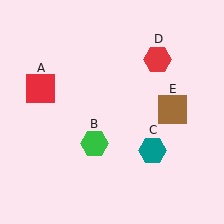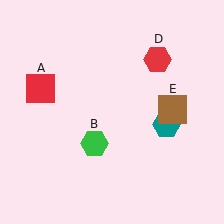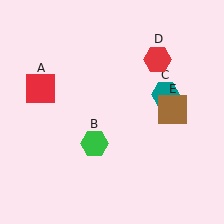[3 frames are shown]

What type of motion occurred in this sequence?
The teal hexagon (object C) rotated counterclockwise around the center of the scene.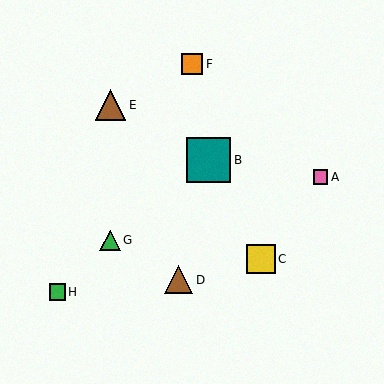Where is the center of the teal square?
The center of the teal square is at (208, 160).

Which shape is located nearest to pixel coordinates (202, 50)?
The orange square (labeled F) at (192, 64) is nearest to that location.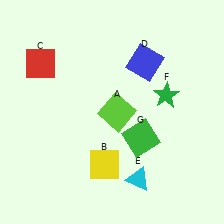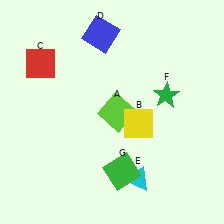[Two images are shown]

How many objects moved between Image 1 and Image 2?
3 objects moved between the two images.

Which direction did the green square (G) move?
The green square (G) moved down.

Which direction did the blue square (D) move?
The blue square (D) moved left.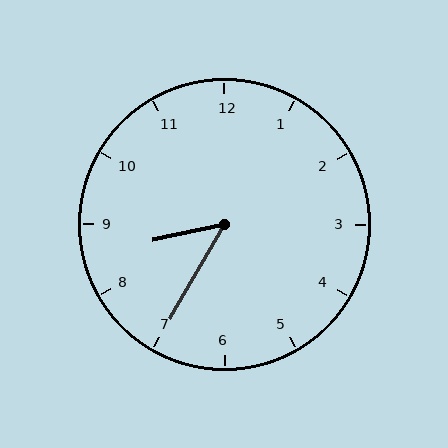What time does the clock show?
8:35.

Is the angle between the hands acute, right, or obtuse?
It is acute.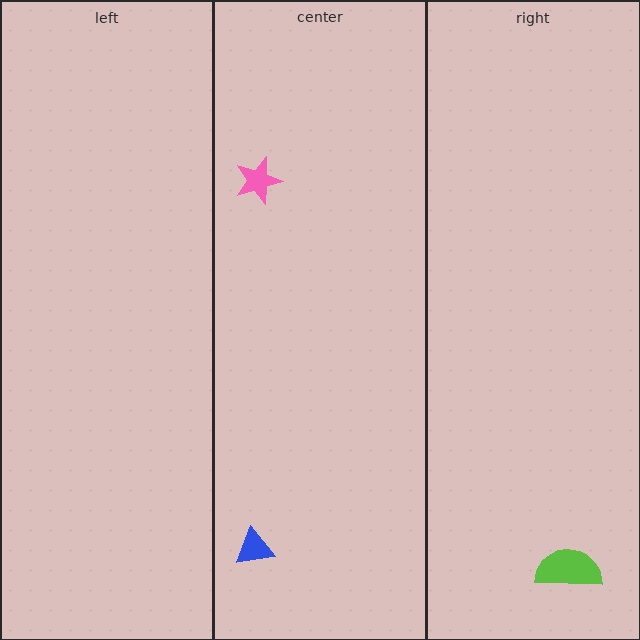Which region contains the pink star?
The center region.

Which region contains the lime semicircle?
The right region.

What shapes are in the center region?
The blue triangle, the pink star.